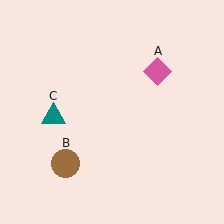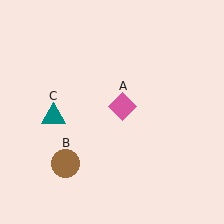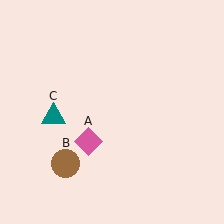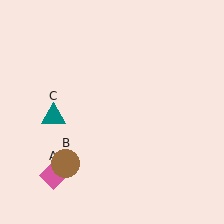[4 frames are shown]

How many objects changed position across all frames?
1 object changed position: pink diamond (object A).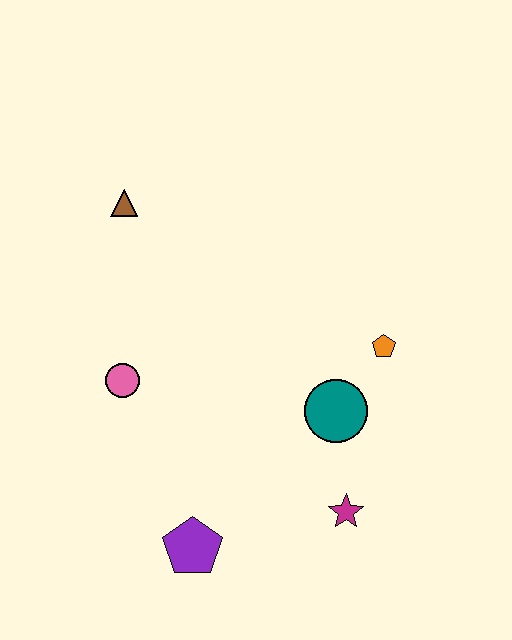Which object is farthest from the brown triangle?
The magenta star is farthest from the brown triangle.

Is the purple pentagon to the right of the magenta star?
No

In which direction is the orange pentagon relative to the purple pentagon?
The orange pentagon is above the purple pentagon.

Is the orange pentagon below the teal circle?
No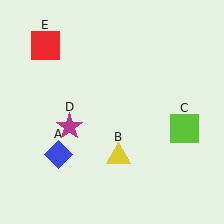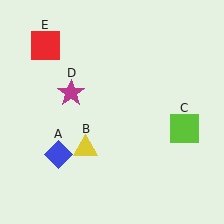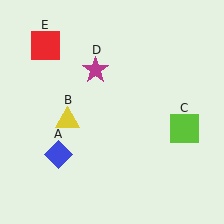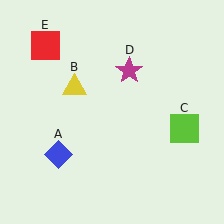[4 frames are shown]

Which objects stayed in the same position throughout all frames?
Blue diamond (object A) and lime square (object C) and red square (object E) remained stationary.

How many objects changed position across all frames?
2 objects changed position: yellow triangle (object B), magenta star (object D).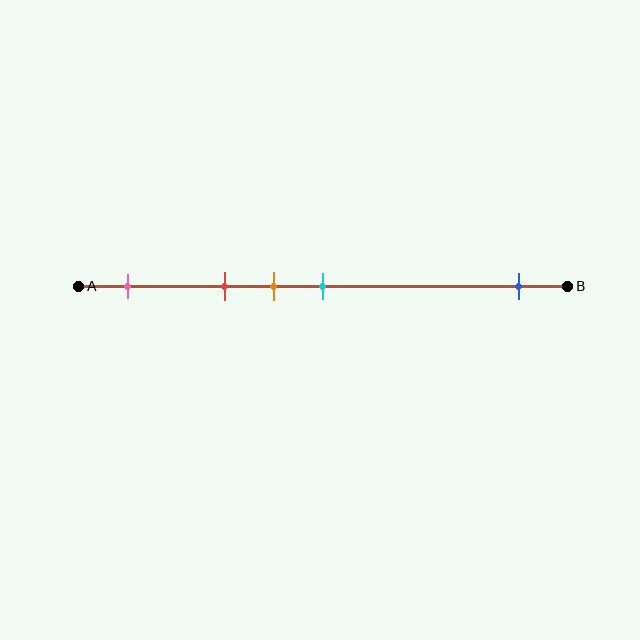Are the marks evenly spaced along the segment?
No, the marks are not evenly spaced.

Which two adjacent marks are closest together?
The orange and cyan marks are the closest adjacent pair.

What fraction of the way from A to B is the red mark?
The red mark is approximately 30% (0.3) of the way from A to B.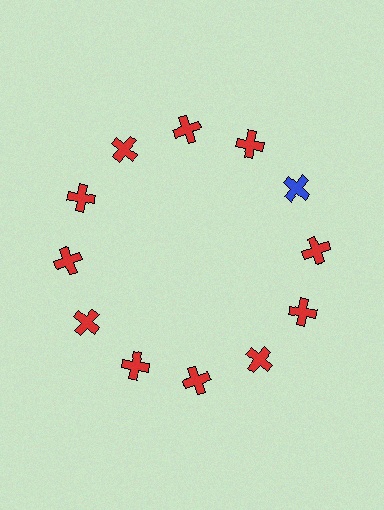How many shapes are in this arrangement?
There are 12 shapes arranged in a ring pattern.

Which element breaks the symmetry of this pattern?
The blue cross at roughly the 2 o'clock position breaks the symmetry. All other shapes are red crosses.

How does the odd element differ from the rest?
It has a different color: blue instead of red.